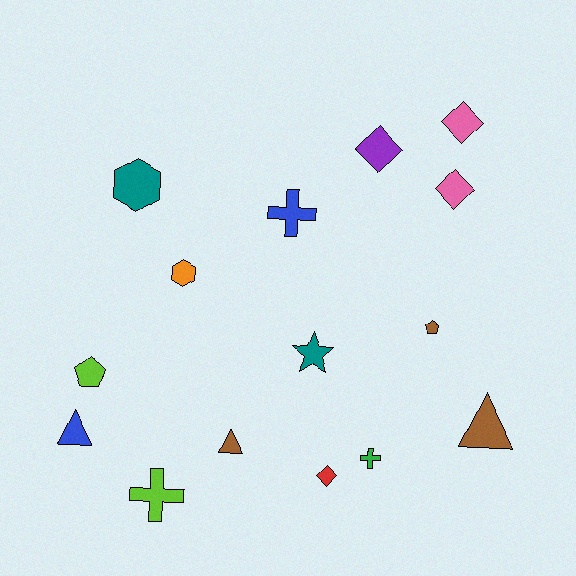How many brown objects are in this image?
There are 3 brown objects.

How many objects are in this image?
There are 15 objects.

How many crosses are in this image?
There are 3 crosses.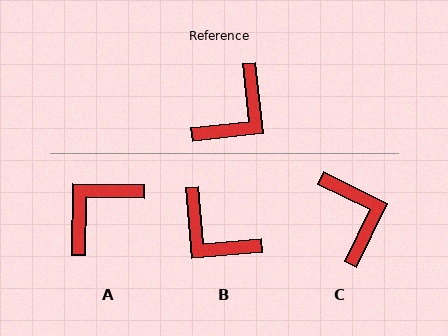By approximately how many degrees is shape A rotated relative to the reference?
Approximately 173 degrees counter-clockwise.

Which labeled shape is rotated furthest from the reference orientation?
A, about 173 degrees away.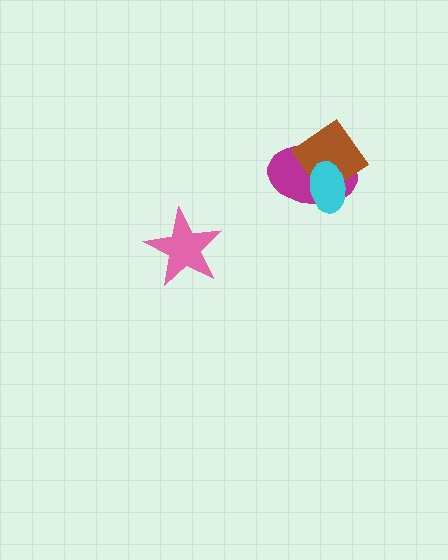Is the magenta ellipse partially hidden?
Yes, it is partially covered by another shape.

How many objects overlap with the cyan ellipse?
2 objects overlap with the cyan ellipse.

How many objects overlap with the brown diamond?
2 objects overlap with the brown diamond.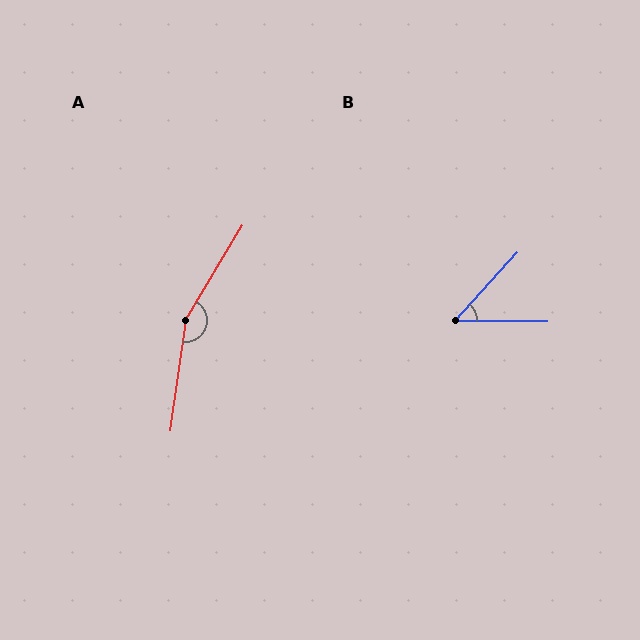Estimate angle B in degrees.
Approximately 48 degrees.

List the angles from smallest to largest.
B (48°), A (157°).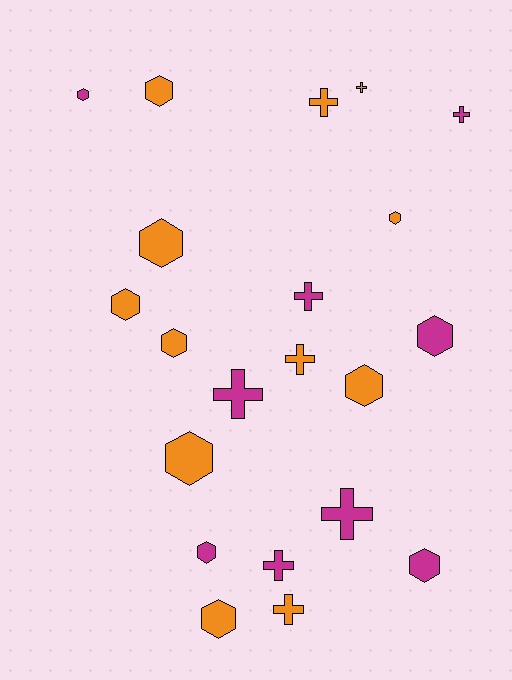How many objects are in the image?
There are 21 objects.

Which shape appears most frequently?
Hexagon, with 12 objects.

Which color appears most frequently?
Orange, with 12 objects.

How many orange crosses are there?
There are 4 orange crosses.